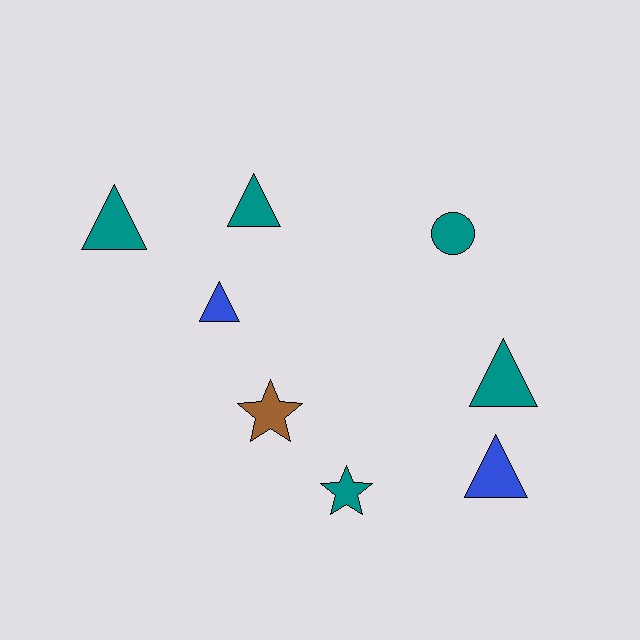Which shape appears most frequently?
Triangle, with 5 objects.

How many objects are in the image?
There are 8 objects.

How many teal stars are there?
There is 1 teal star.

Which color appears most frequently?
Teal, with 5 objects.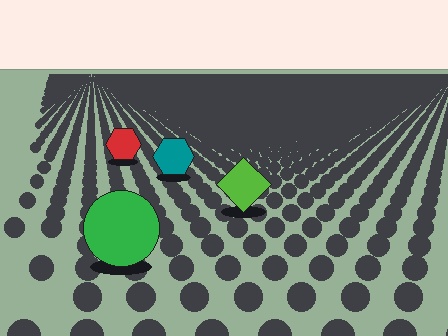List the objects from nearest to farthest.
From nearest to farthest: the green circle, the lime diamond, the teal hexagon, the red hexagon.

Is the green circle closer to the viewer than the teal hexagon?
Yes. The green circle is closer — you can tell from the texture gradient: the ground texture is coarser near it.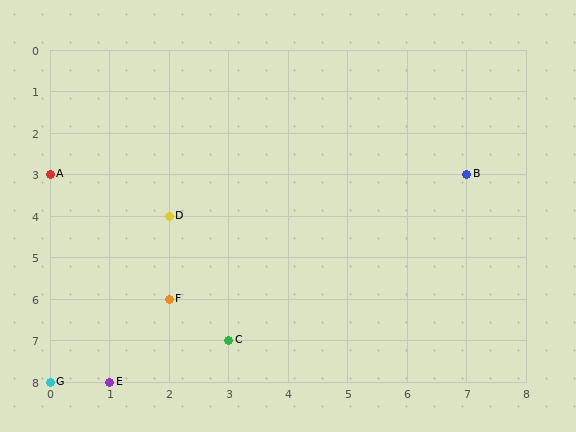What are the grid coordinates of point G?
Point G is at grid coordinates (0, 8).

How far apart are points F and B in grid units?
Points F and B are 5 columns and 3 rows apart (about 5.8 grid units diagonally).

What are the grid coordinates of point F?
Point F is at grid coordinates (2, 6).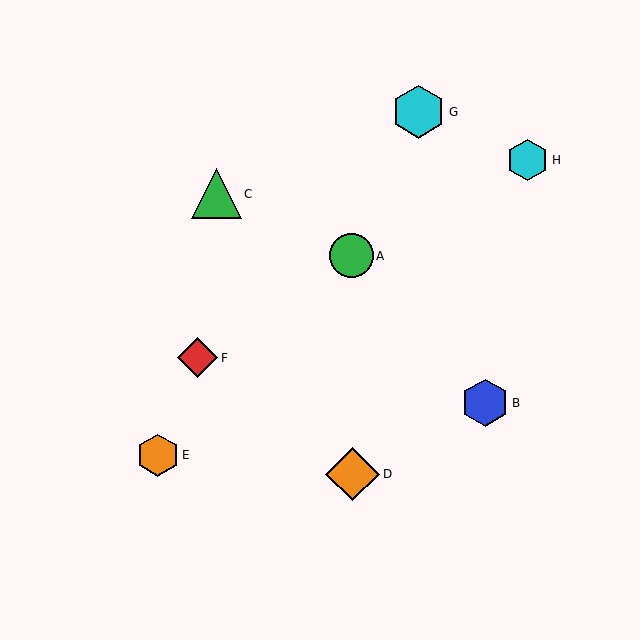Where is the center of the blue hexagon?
The center of the blue hexagon is at (485, 403).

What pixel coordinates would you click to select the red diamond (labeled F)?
Click at (198, 358) to select the red diamond F.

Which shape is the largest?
The orange diamond (labeled D) is the largest.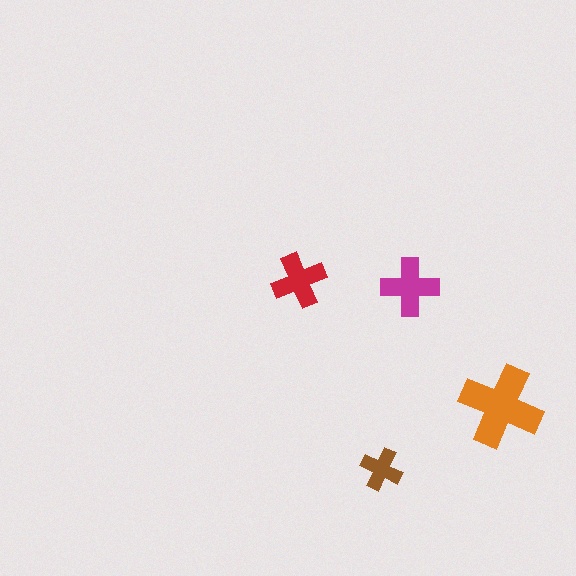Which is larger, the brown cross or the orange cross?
The orange one.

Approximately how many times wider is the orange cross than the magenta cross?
About 1.5 times wider.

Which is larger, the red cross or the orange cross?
The orange one.